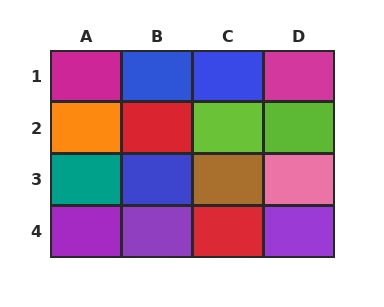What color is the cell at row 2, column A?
Orange.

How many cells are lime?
2 cells are lime.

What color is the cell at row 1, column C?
Blue.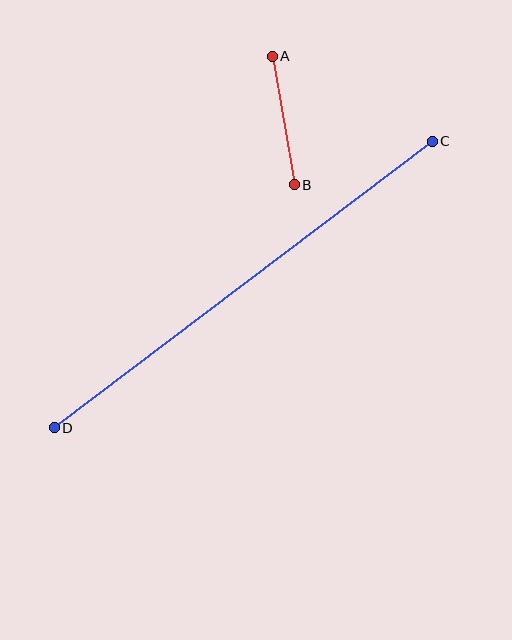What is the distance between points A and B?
The distance is approximately 130 pixels.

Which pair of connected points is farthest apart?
Points C and D are farthest apart.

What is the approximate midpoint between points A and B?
The midpoint is at approximately (283, 121) pixels.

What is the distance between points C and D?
The distance is approximately 474 pixels.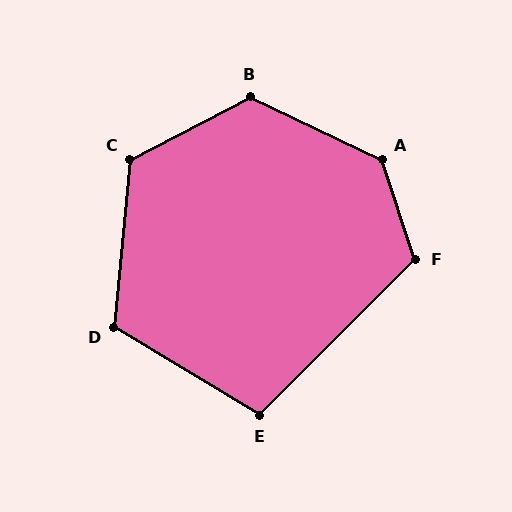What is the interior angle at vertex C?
Approximately 123 degrees (obtuse).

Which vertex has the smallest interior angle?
E, at approximately 104 degrees.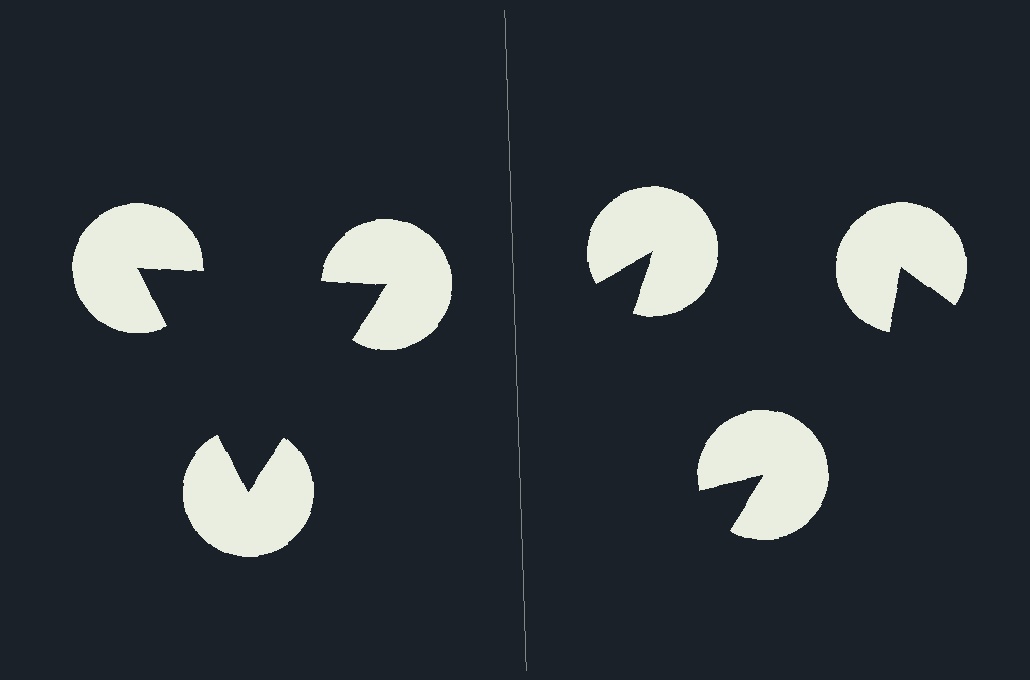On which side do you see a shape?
An illusory triangle appears on the left side. On the right side the wedge cuts are rotated, so no coherent shape forms.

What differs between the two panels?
The pac-man discs are positioned identically on both sides; only the wedge orientations differ. On the left they align to a triangle; on the right they are misaligned.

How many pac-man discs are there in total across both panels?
6 — 3 on each side.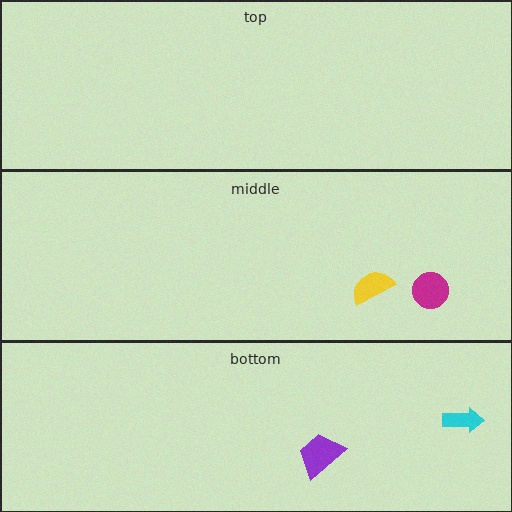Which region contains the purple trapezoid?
The bottom region.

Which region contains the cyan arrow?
The bottom region.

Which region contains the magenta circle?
The middle region.